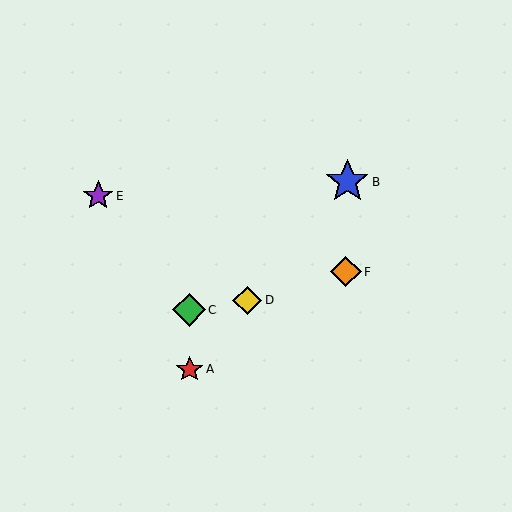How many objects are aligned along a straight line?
3 objects (A, B, D) are aligned along a straight line.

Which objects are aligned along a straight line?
Objects A, B, D are aligned along a straight line.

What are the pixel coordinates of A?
Object A is at (190, 369).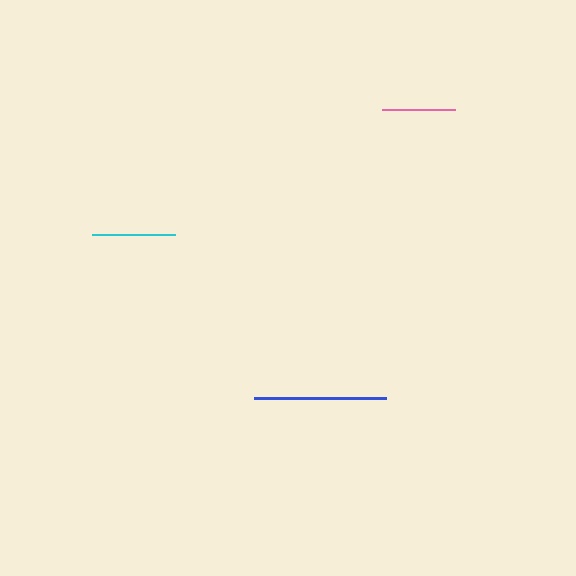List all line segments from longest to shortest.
From longest to shortest: blue, cyan, pink.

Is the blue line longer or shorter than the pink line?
The blue line is longer than the pink line.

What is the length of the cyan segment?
The cyan segment is approximately 83 pixels long.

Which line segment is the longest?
The blue line is the longest at approximately 132 pixels.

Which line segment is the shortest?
The pink line is the shortest at approximately 73 pixels.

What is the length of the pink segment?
The pink segment is approximately 73 pixels long.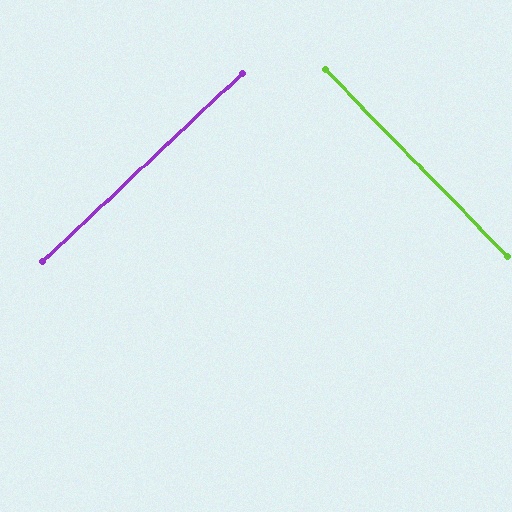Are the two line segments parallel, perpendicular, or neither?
Perpendicular — they meet at approximately 89°.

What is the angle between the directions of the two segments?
Approximately 89 degrees.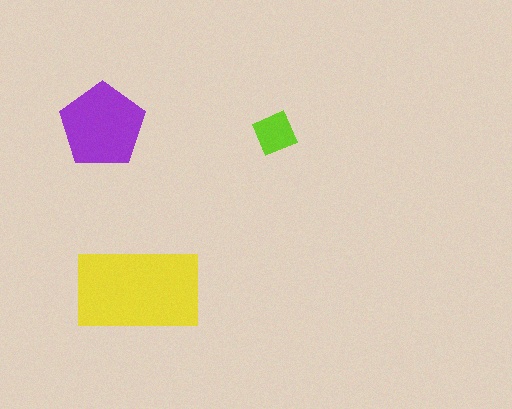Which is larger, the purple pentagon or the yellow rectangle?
The yellow rectangle.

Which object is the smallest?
The lime square.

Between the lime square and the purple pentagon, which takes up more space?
The purple pentagon.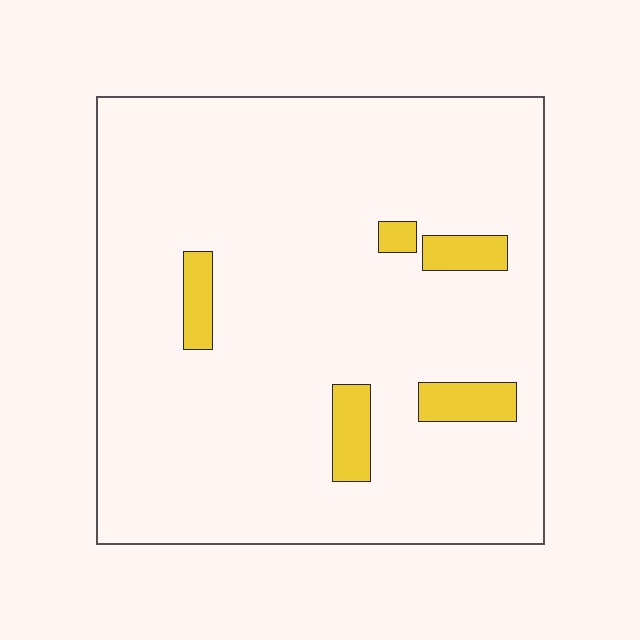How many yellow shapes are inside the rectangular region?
5.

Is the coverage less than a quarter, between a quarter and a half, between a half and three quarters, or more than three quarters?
Less than a quarter.